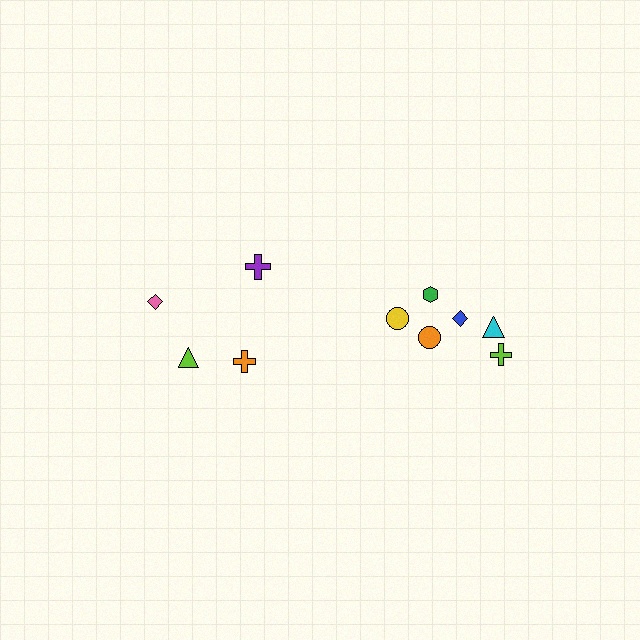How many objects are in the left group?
There are 4 objects.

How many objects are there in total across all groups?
There are 10 objects.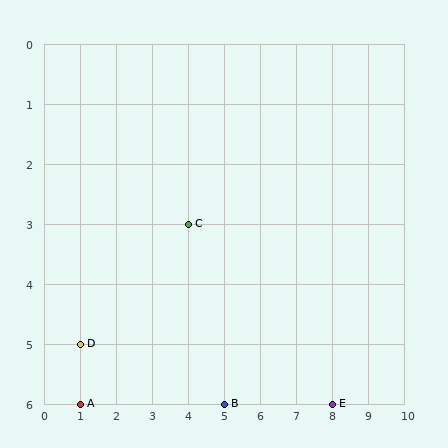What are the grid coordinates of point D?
Point D is at grid coordinates (1, 5).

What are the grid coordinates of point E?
Point E is at grid coordinates (8, 6).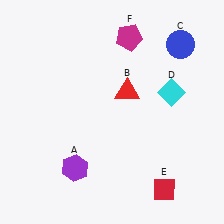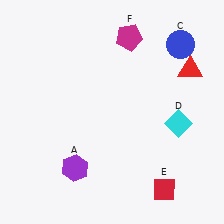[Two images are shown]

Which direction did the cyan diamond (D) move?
The cyan diamond (D) moved down.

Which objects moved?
The objects that moved are: the red triangle (B), the cyan diamond (D).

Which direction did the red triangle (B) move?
The red triangle (B) moved right.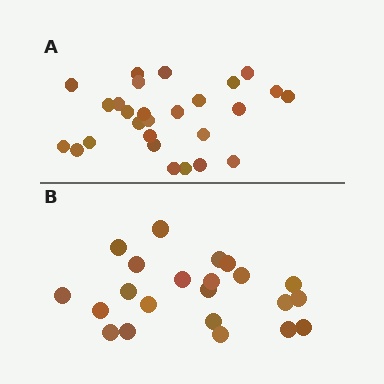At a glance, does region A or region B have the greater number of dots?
Region A (the top region) has more dots.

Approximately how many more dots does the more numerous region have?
Region A has about 5 more dots than region B.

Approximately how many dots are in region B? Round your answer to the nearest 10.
About 20 dots. (The exact count is 22, which rounds to 20.)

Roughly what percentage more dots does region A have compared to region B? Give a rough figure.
About 25% more.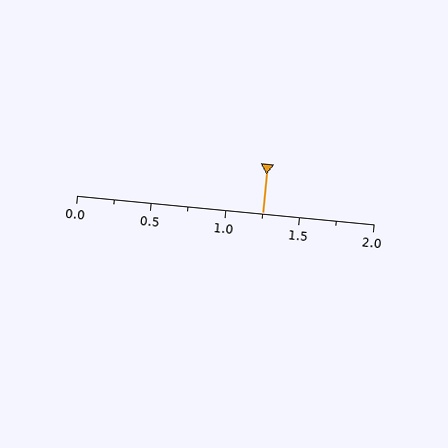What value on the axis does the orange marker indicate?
The marker indicates approximately 1.25.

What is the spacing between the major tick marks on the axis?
The major ticks are spaced 0.5 apart.